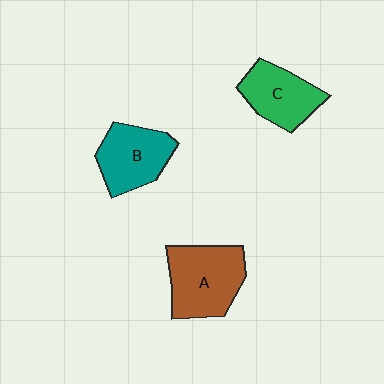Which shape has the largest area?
Shape A (brown).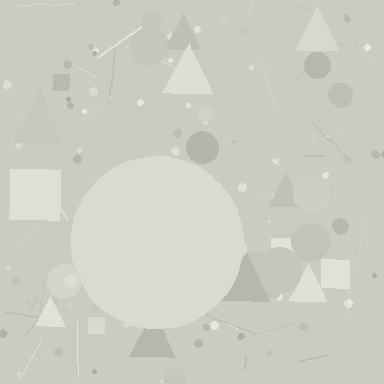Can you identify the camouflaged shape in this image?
The camouflaged shape is a circle.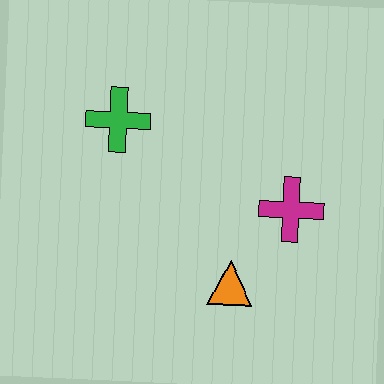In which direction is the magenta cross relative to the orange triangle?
The magenta cross is above the orange triangle.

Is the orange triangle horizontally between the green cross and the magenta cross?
Yes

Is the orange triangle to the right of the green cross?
Yes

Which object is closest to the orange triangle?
The magenta cross is closest to the orange triangle.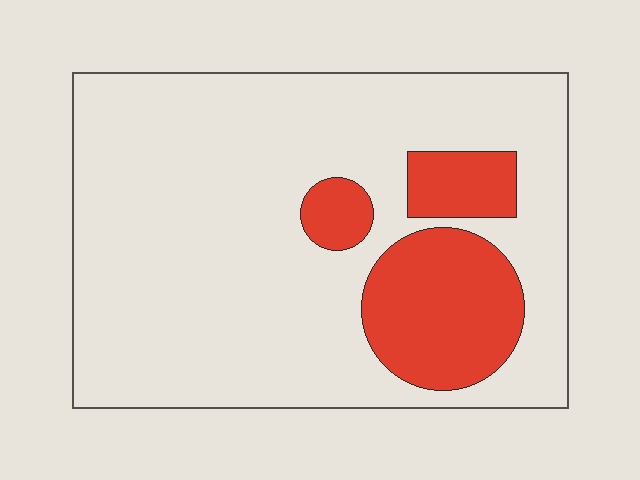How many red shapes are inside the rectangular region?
3.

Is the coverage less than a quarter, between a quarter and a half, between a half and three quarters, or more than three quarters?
Less than a quarter.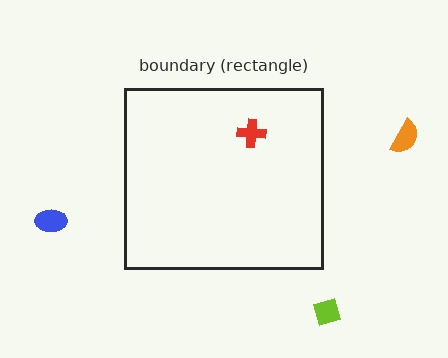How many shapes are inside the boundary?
1 inside, 3 outside.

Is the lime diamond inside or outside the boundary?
Outside.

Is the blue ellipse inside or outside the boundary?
Outside.